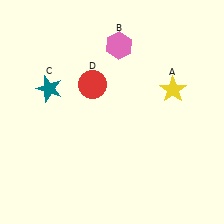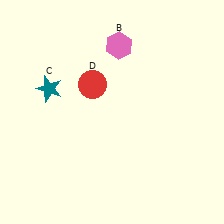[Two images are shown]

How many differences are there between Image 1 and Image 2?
There is 1 difference between the two images.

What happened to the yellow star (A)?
The yellow star (A) was removed in Image 2. It was in the top-right area of Image 1.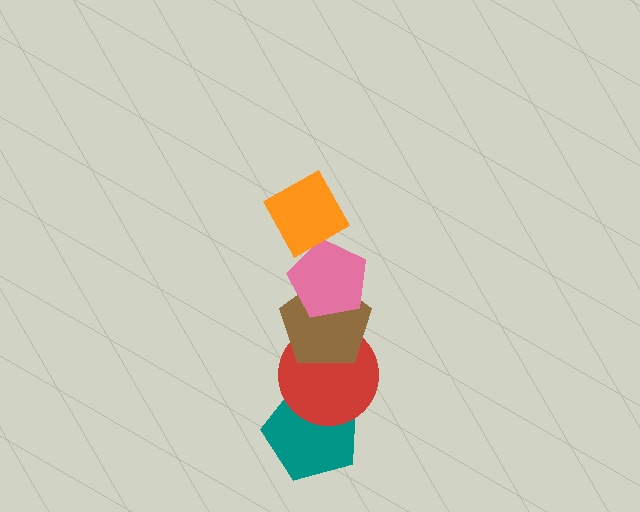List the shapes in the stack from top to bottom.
From top to bottom: the orange diamond, the pink pentagon, the brown pentagon, the red circle, the teal pentagon.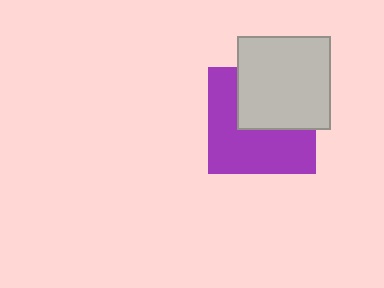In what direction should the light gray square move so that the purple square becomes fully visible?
The light gray square should move up. That is the shortest direction to clear the overlap and leave the purple square fully visible.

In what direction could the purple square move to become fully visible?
The purple square could move down. That would shift it out from behind the light gray square entirely.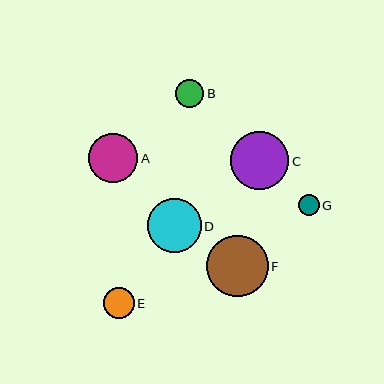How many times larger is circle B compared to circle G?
Circle B is approximately 1.3 times the size of circle G.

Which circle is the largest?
Circle F is the largest with a size of approximately 62 pixels.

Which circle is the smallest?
Circle G is the smallest with a size of approximately 21 pixels.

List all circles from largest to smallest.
From largest to smallest: F, C, D, A, E, B, G.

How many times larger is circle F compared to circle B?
Circle F is approximately 2.2 times the size of circle B.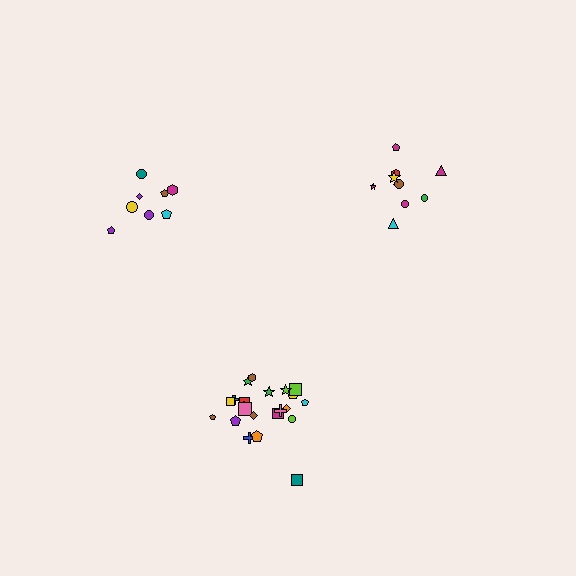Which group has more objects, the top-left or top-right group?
The top-right group.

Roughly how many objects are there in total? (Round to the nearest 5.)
Roughly 40 objects in total.